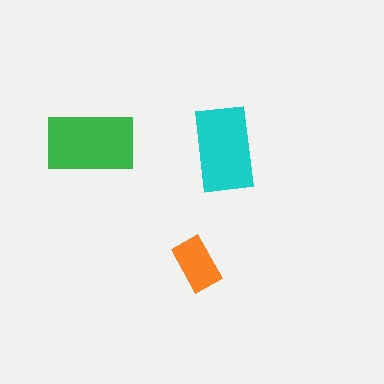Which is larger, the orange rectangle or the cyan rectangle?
The cyan one.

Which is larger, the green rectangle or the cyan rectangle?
The green one.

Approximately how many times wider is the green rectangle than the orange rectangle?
About 1.5 times wider.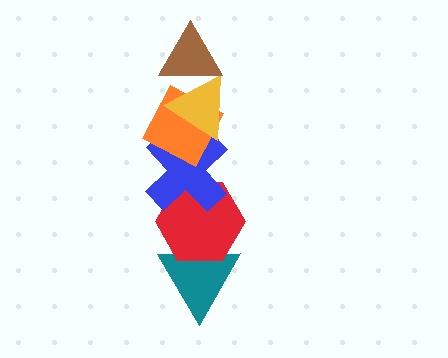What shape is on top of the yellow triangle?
The brown triangle is on top of the yellow triangle.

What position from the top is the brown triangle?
The brown triangle is 1st from the top.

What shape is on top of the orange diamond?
The yellow triangle is on top of the orange diamond.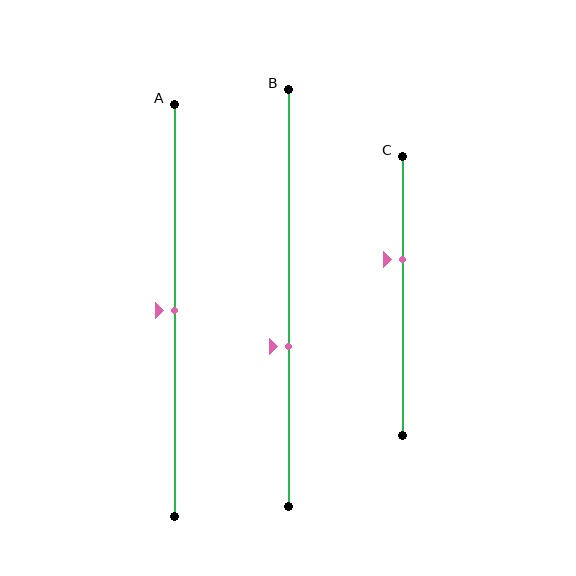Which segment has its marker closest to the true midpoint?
Segment A has its marker closest to the true midpoint.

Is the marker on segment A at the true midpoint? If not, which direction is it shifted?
Yes, the marker on segment A is at the true midpoint.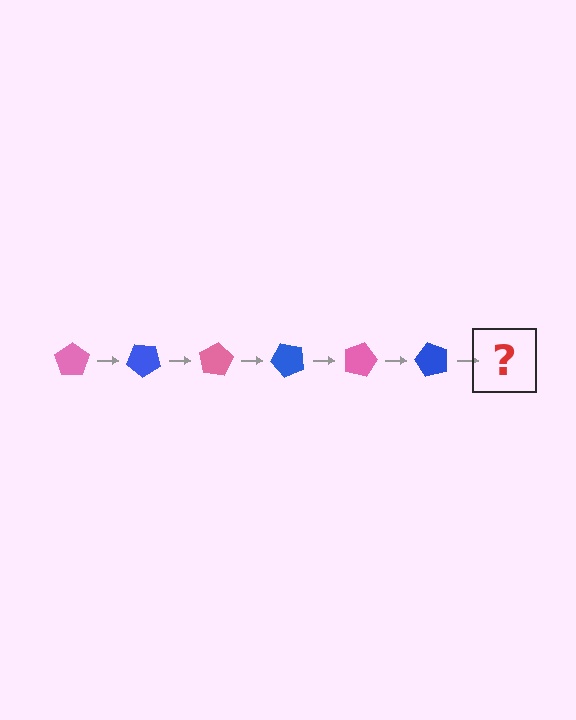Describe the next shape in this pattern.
It should be a pink pentagon, rotated 240 degrees from the start.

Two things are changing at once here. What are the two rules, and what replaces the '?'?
The two rules are that it rotates 40 degrees each step and the color cycles through pink and blue. The '?' should be a pink pentagon, rotated 240 degrees from the start.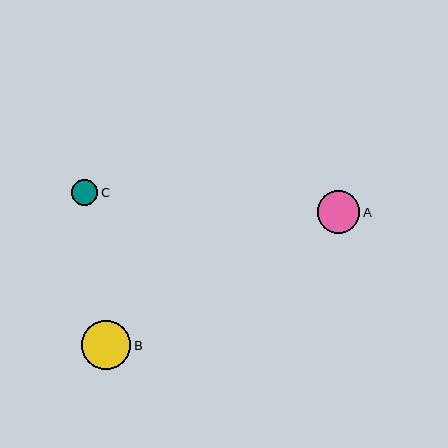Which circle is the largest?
Circle B is the largest with a size of approximately 49 pixels.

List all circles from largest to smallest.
From largest to smallest: B, A, C.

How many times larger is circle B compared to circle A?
Circle B is approximately 1.2 times the size of circle A.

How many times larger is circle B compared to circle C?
Circle B is approximately 1.9 times the size of circle C.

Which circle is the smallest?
Circle C is the smallest with a size of approximately 26 pixels.